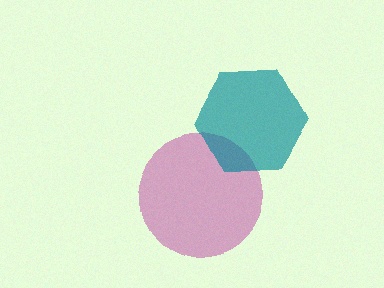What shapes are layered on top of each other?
The layered shapes are: a magenta circle, a teal hexagon.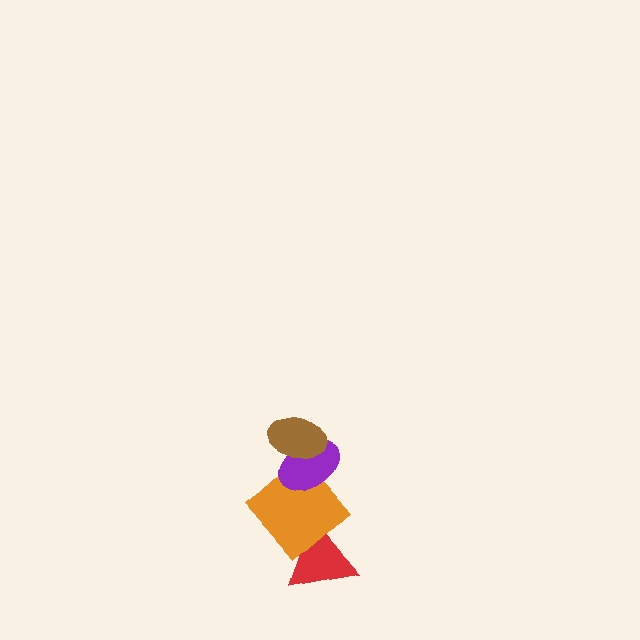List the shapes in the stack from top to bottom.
From top to bottom: the brown ellipse, the purple ellipse, the orange diamond, the red triangle.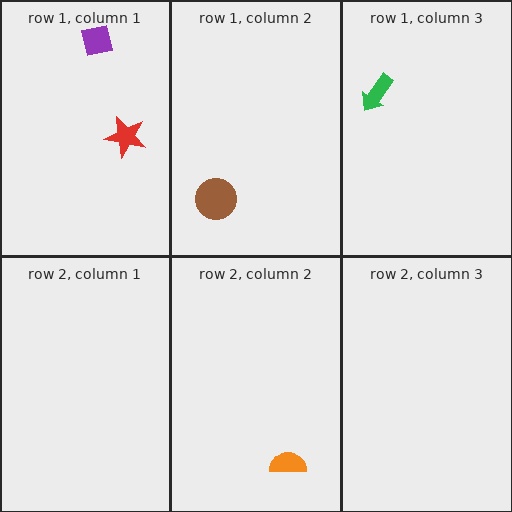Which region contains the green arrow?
The row 1, column 3 region.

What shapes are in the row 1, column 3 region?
The green arrow.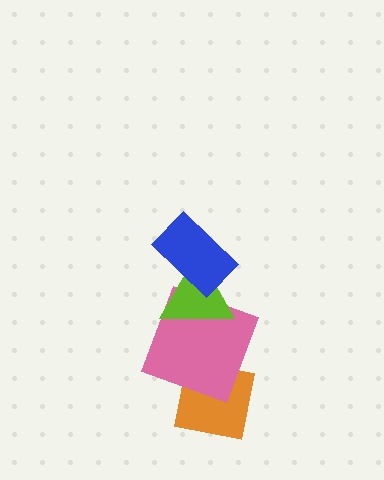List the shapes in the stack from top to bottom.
From top to bottom: the blue rectangle, the lime triangle, the pink square, the orange square.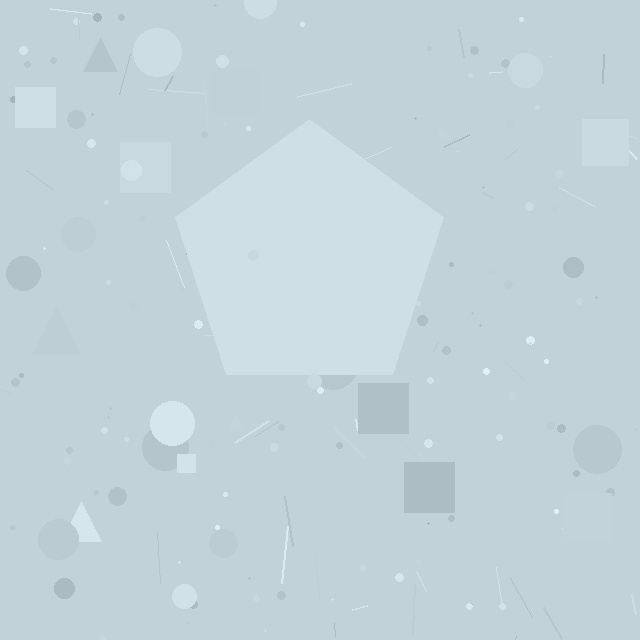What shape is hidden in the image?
A pentagon is hidden in the image.